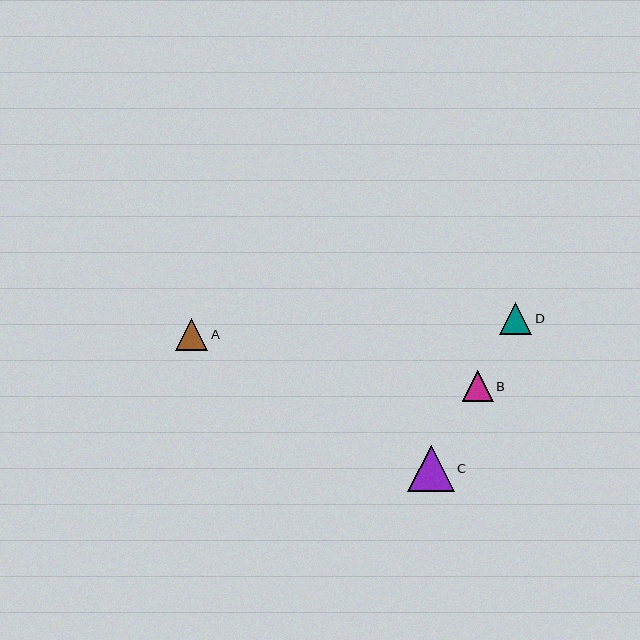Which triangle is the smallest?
Triangle B is the smallest with a size of approximately 31 pixels.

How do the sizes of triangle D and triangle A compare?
Triangle D and triangle A are approximately the same size.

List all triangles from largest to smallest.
From largest to smallest: C, D, A, B.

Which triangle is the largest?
Triangle C is the largest with a size of approximately 46 pixels.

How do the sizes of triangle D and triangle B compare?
Triangle D and triangle B are approximately the same size.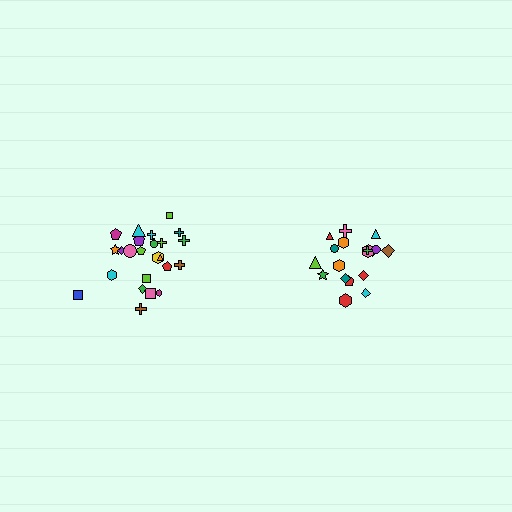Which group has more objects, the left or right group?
The left group.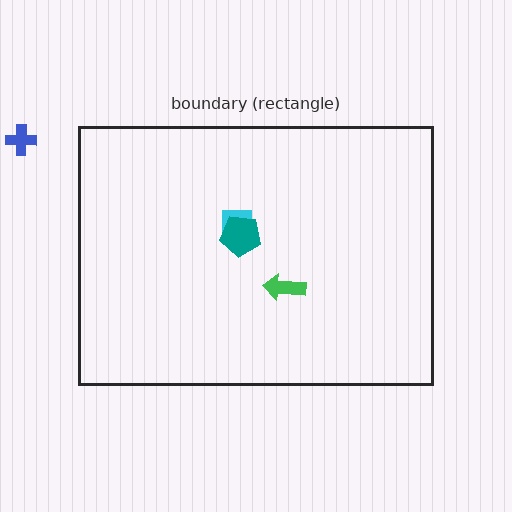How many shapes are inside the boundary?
3 inside, 1 outside.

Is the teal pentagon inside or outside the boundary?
Inside.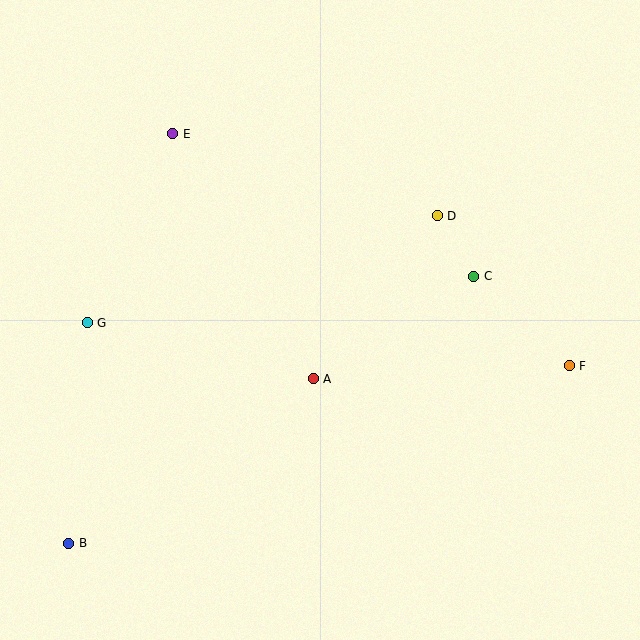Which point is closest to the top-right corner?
Point D is closest to the top-right corner.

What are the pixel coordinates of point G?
Point G is at (87, 323).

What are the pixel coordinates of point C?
Point C is at (474, 276).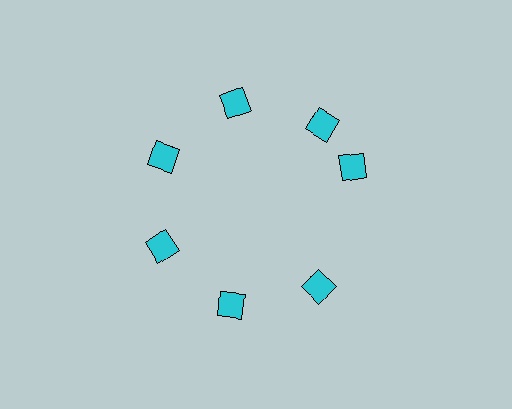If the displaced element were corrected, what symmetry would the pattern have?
It would have 7-fold rotational symmetry — the pattern would map onto itself every 51 degrees.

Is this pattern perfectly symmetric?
No. The 7 cyan diamonds are arranged in a ring, but one element near the 3 o'clock position is rotated out of alignment along the ring, breaking the 7-fold rotational symmetry.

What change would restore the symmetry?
The symmetry would be restored by rotating it back into even spacing with its neighbors so that all 7 diamonds sit at equal angles and equal distance from the center.